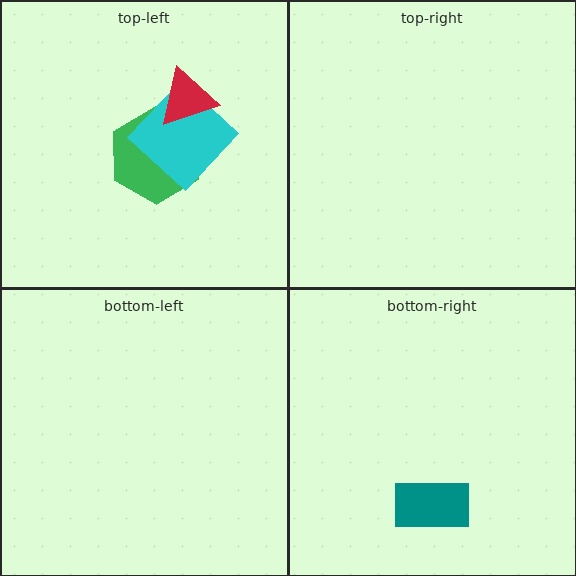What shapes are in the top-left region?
The green hexagon, the cyan diamond, the red triangle.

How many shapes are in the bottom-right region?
1.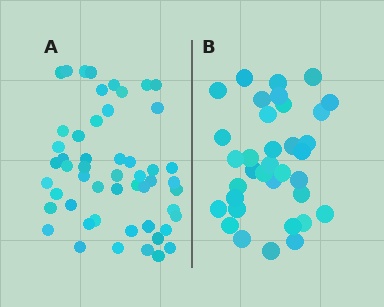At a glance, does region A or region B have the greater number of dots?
Region A (the left region) has more dots.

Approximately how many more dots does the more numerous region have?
Region A has approximately 15 more dots than region B.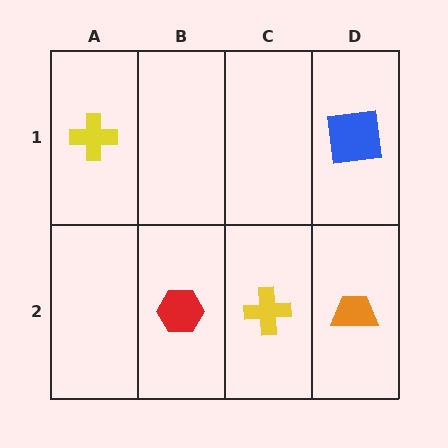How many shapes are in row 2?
3 shapes.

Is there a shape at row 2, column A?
No, that cell is empty.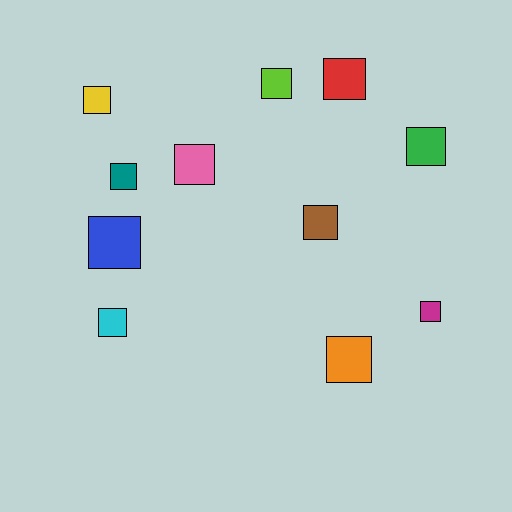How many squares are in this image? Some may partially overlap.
There are 11 squares.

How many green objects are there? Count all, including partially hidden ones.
There is 1 green object.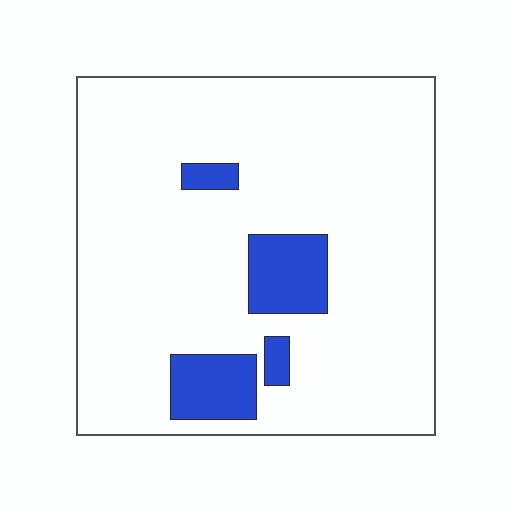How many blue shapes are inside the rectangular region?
4.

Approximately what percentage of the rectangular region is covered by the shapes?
Approximately 10%.